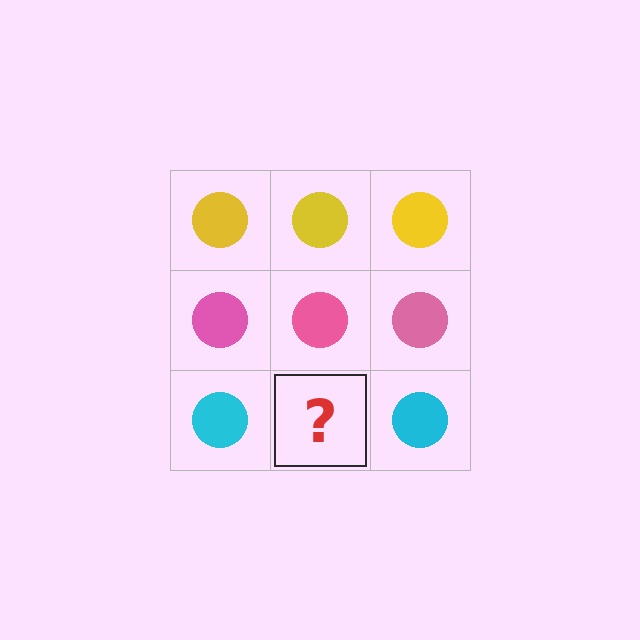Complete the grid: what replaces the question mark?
The question mark should be replaced with a cyan circle.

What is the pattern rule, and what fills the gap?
The rule is that each row has a consistent color. The gap should be filled with a cyan circle.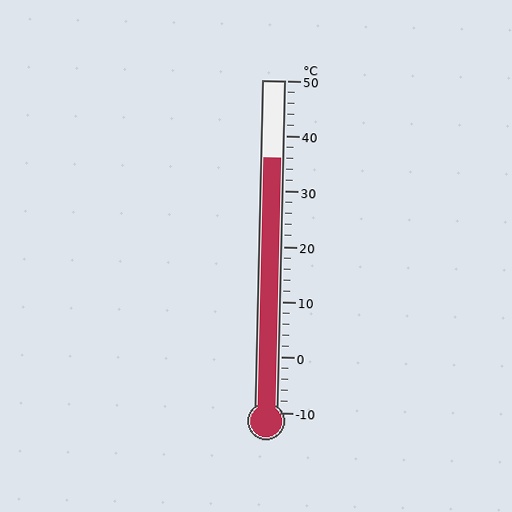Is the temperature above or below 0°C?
The temperature is above 0°C.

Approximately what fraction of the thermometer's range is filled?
The thermometer is filled to approximately 75% of its range.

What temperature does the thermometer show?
The thermometer shows approximately 36°C.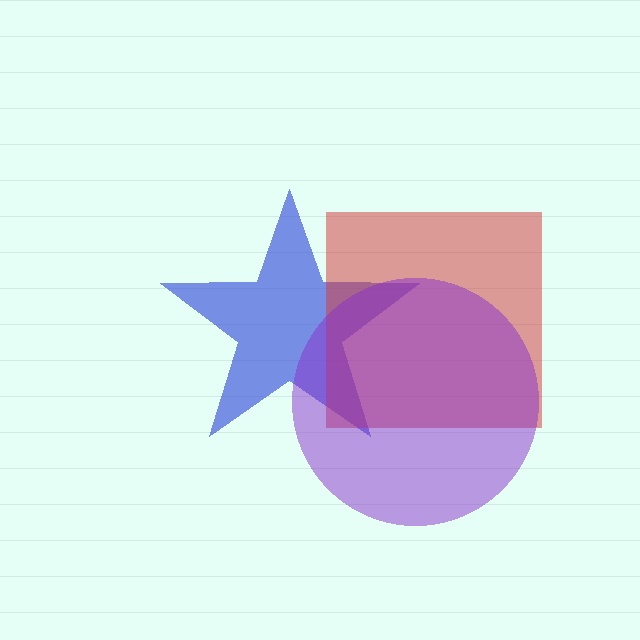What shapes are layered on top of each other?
The layered shapes are: a blue star, a red square, a purple circle.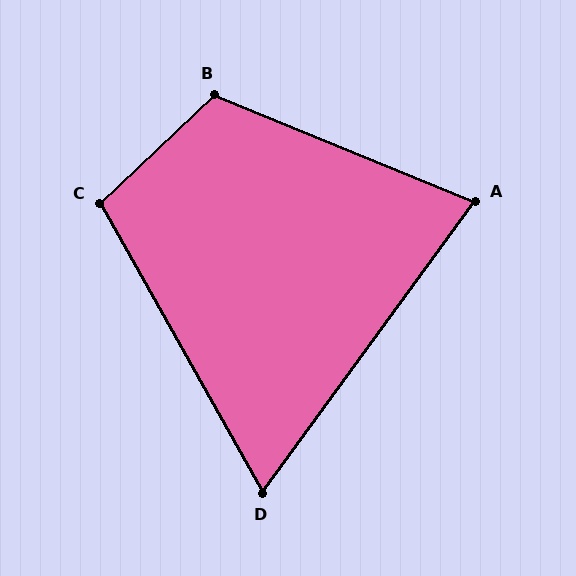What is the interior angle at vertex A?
Approximately 76 degrees (acute).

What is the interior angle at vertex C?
Approximately 104 degrees (obtuse).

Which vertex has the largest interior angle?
B, at approximately 114 degrees.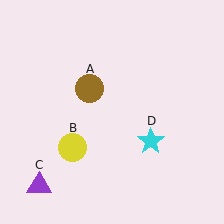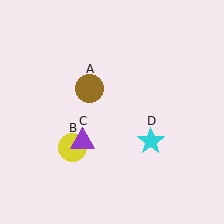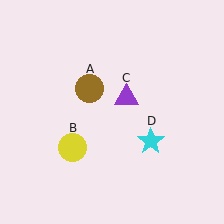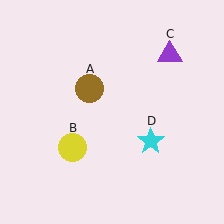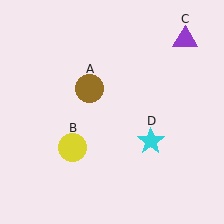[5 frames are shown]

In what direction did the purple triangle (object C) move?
The purple triangle (object C) moved up and to the right.